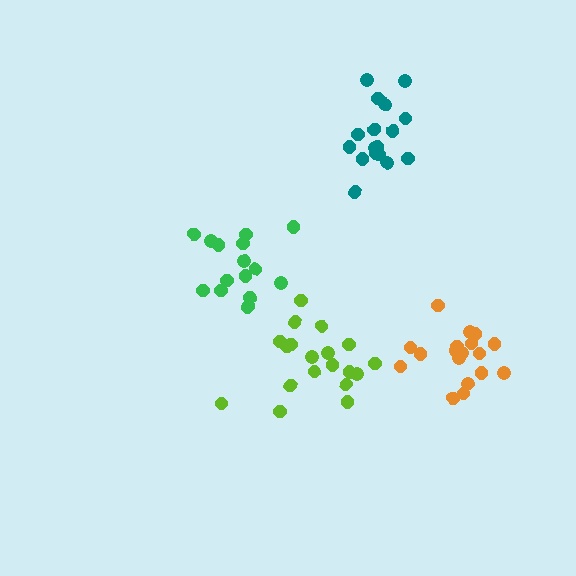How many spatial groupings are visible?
There are 4 spatial groupings.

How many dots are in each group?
Group 1: 16 dots, Group 2: 19 dots, Group 3: 17 dots, Group 4: 18 dots (70 total).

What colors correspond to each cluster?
The clusters are colored: green, lime, teal, orange.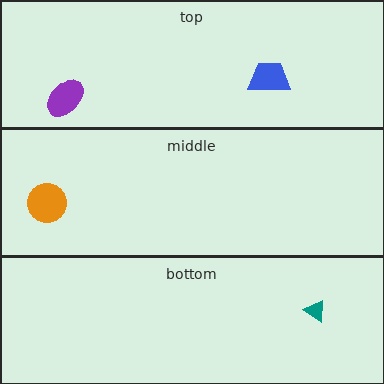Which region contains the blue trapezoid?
The top region.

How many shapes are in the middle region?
1.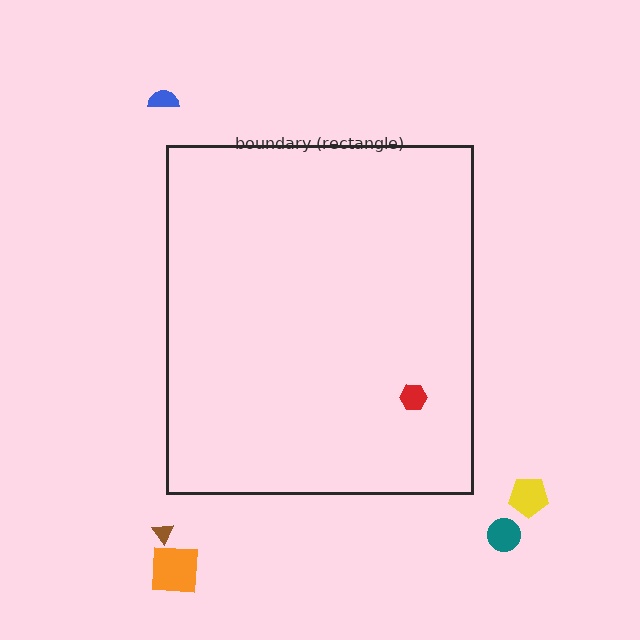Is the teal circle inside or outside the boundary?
Outside.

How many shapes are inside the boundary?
1 inside, 5 outside.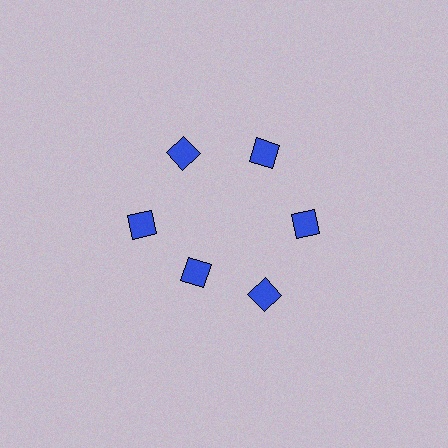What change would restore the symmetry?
The symmetry would be restored by moving it outward, back onto the ring so that all 6 diamonds sit at equal angles and equal distance from the center.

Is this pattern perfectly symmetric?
No. The 6 blue diamonds are arranged in a ring, but one element near the 7 o'clock position is pulled inward toward the center, breaking the 6-fold rotational symmetry.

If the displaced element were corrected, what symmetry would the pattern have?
It would have 6-fold rotational symmetry — the pattern would map onto itself every 60 degrees.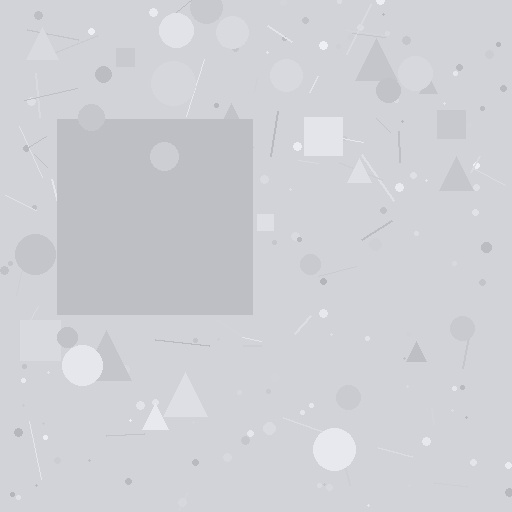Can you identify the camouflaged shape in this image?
The camouflaged shape is a square.